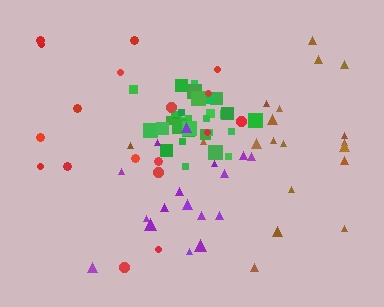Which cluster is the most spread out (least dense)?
Red.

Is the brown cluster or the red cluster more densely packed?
Brown.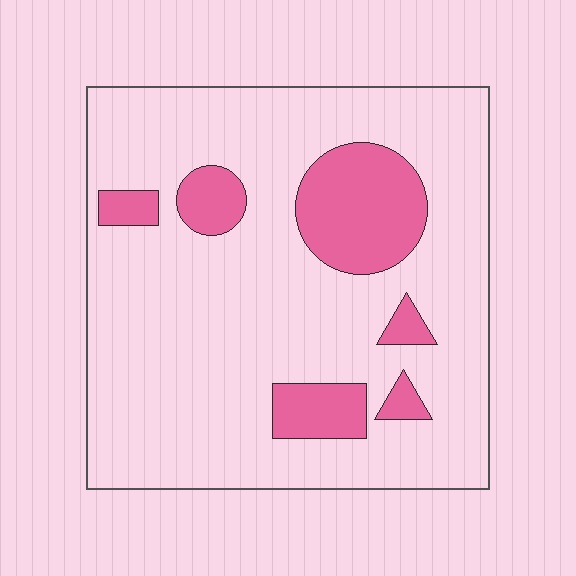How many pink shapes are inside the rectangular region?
6.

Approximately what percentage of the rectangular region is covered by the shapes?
Approximately 15%.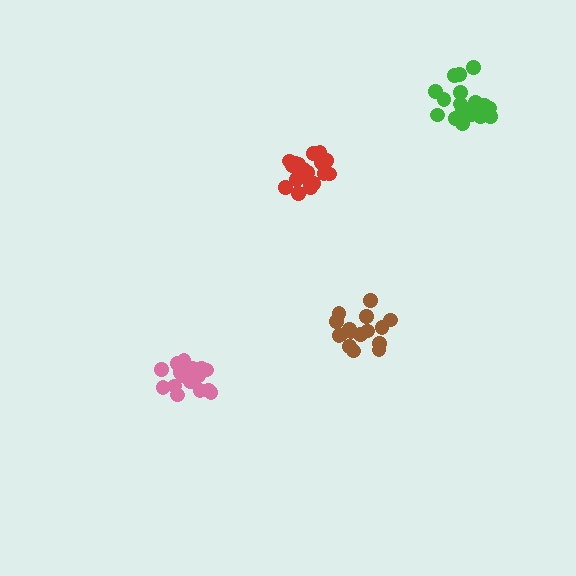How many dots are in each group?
Group 1: 18 dots, Group 2: 16 dots, Group 3: 21 dots, Group 4: 21 dots (76 total).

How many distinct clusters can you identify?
There are 4 distinct clusters.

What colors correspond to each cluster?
The clusters are colored: pink, brown, red, green.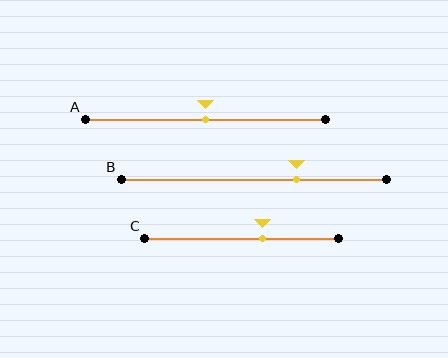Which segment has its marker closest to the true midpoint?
Segment A has its marker closest to the true midpoint.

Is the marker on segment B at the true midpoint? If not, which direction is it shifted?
No, the marker on segment B is shifted to the right by about 16% of the segment length.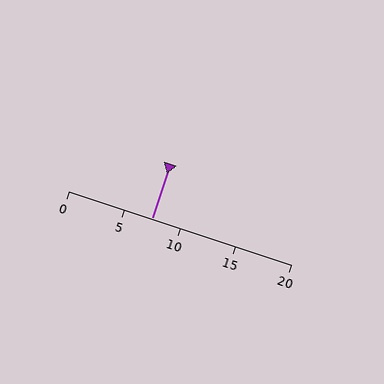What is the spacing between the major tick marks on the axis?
The major ticks are spaced 5 apart.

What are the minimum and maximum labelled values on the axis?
The axis runs from 0 to 20.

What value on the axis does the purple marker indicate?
The marker indicates approximately 7.5.